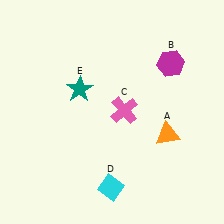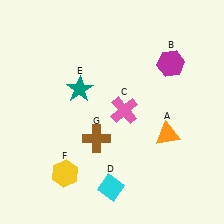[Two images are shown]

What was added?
A yellow hexagon (F), a brown cross (G) were added in Image 2.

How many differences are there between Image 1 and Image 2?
There are 2 differences between the two images.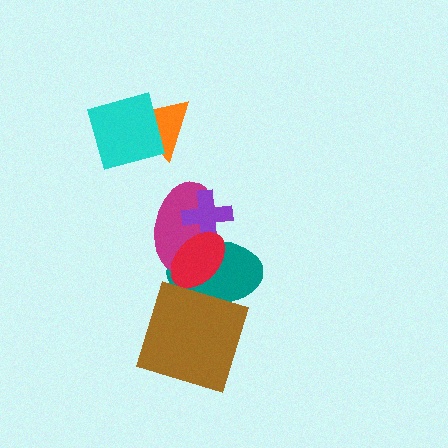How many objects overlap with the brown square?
1 object overlaps with the brown square.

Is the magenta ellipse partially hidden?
Yes, it is partially covered by another shape.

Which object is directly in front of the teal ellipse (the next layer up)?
The magenta ellipse is directly in front of the teal ellipse.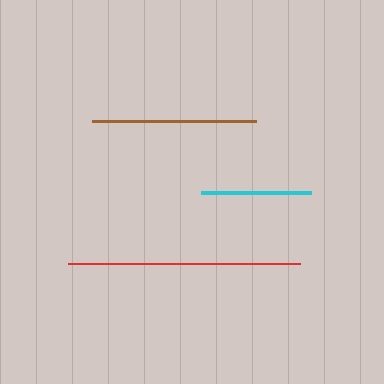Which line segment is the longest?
The red line is the longest at approximately 232 pixels.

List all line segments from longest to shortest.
From longest to shortest: red, brown, cyan.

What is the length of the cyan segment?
The cyan segment is approximately 110 pixels long.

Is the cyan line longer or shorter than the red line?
The red line is longer than the cyan line.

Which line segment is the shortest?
The cyan line is the shortest at approximately 110 pixels.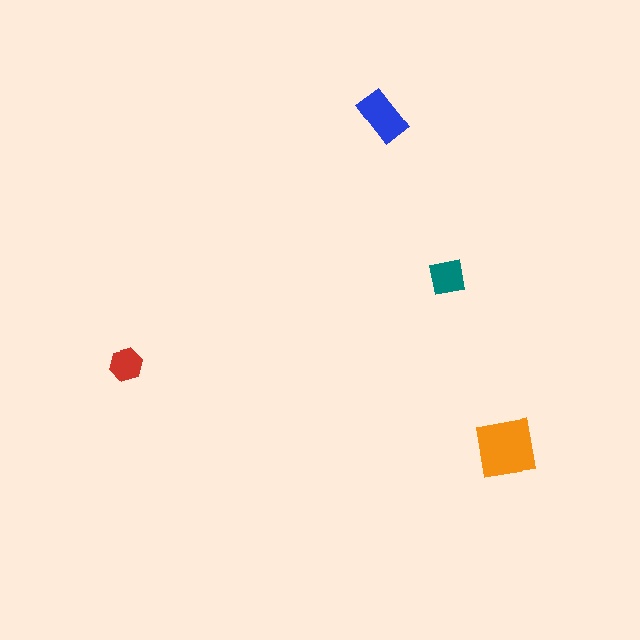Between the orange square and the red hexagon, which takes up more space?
The orange square.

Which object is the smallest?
The red hexagon.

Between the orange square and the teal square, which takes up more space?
The orange square.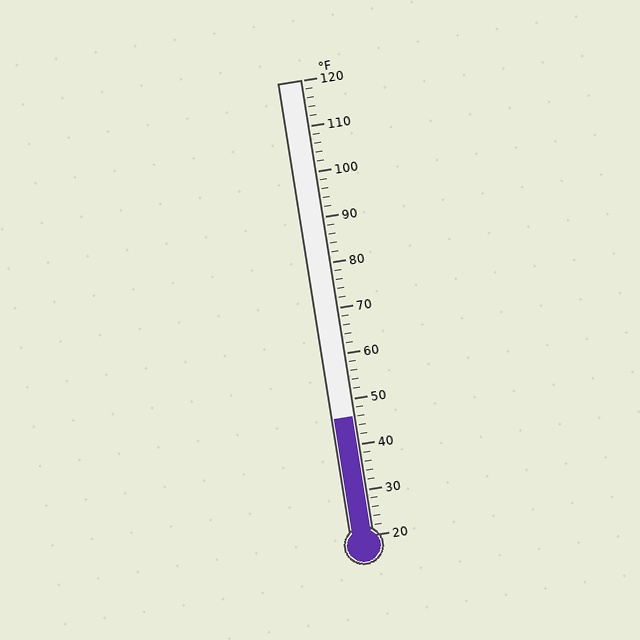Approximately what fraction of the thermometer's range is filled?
The thermometer is filled to approximately 25% of its range.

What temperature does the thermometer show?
The thermometer shows approximately 46°F.